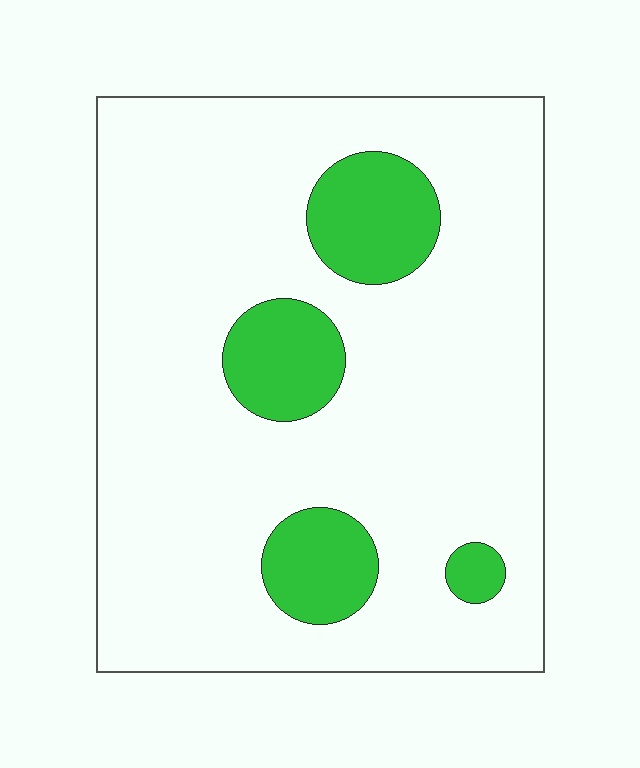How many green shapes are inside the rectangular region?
4.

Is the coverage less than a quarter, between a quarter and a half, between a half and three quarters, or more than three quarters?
Less than a quarter.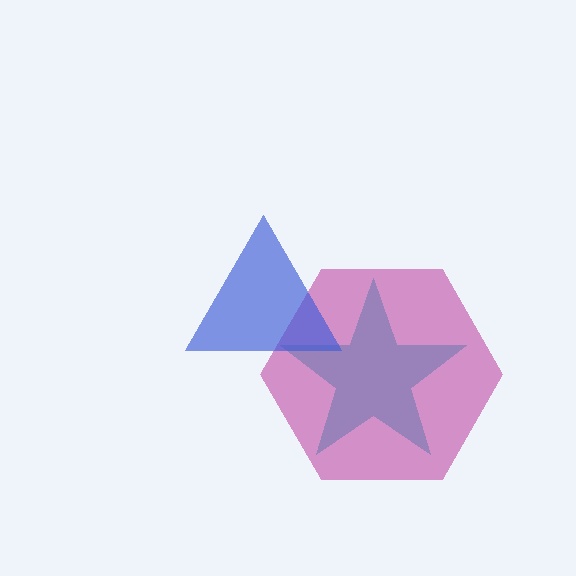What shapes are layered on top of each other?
The layered shapes are: a cyan star, a magenta hexagon, a blue triangle.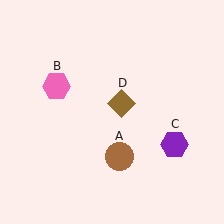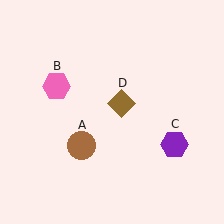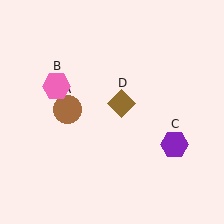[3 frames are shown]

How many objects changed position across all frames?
1 object changed position: brown circle (object A).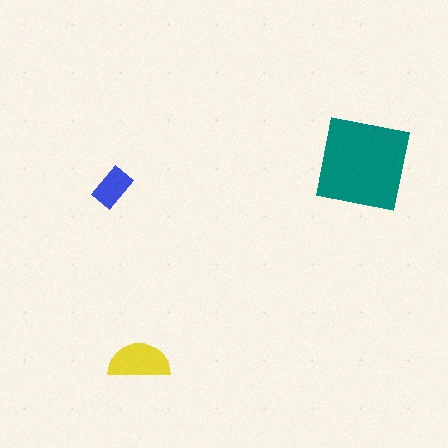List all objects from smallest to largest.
The blue rectangle, the yellow semicircle, the teal square.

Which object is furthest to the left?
The blue rectangle is leftmost.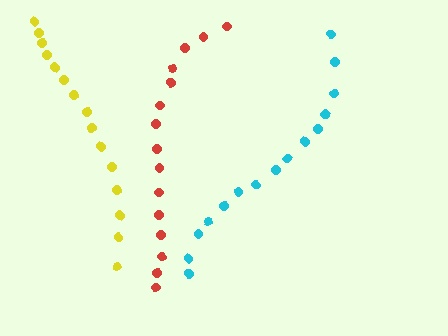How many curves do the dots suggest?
There are 3 distinct paths.